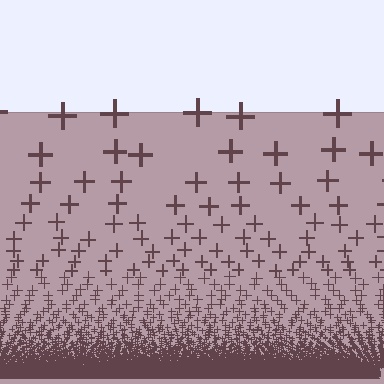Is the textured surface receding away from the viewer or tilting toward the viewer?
The surface appears to tilt toward the viewer. Texture elements get larger and sparser toward the top.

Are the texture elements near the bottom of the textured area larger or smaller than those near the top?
Smaller. The gradient is inverted — elements near the bottom are smaller and denser.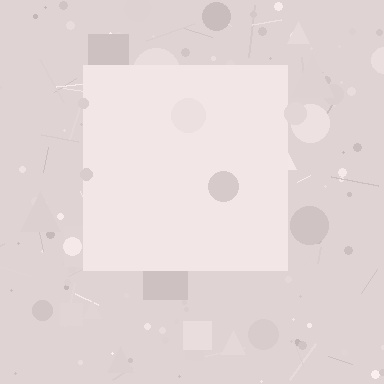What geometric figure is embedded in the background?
A square is embedded in the background.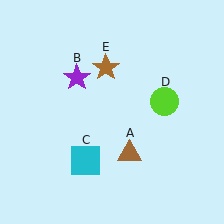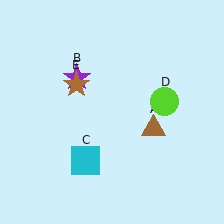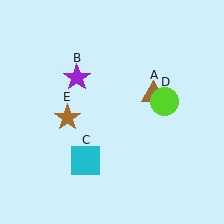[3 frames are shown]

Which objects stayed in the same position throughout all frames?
Purple star (object B) and cyan square (object C) and lime circle (object D) remained stationary.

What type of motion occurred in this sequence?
The brown triangle (object A), brown star (object E) rotated counterclockwise around the center of the scene.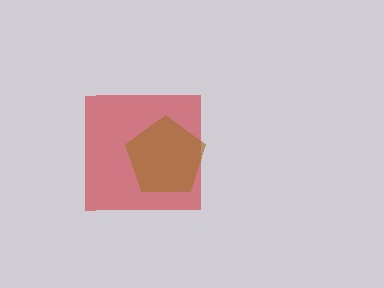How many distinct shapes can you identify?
There are 2 distinct shapes: a red square, a brown pentagon.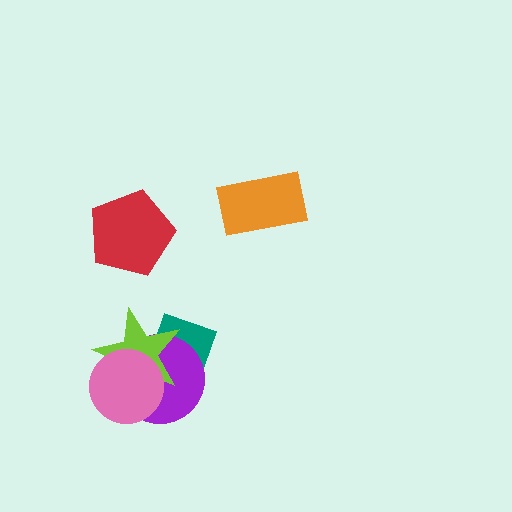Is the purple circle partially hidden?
Yes, it is partially covered by another shape.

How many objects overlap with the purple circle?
3 objects overlap with the purple circle.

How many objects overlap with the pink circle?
3 objects overlap with the pink circle.